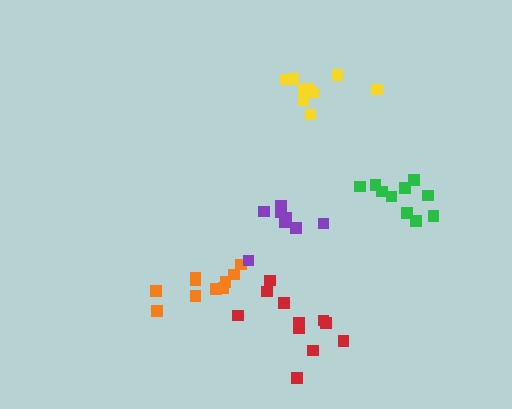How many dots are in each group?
Group 1: 11 dots, Group 2: 10 dots, Group 3: 8 dots, Group 4: 10 dots, Group 5: 10 dots (49 total).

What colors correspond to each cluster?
The clusters are colored: red, orange, purple, yellow, green.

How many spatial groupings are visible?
There are 5 spatial groupings.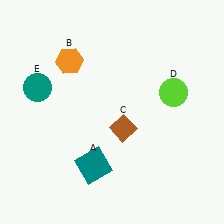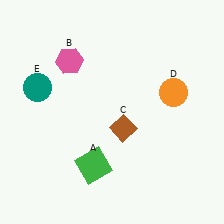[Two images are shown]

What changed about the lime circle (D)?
In Image 1, D is lime. In Image 2, it changed to orange.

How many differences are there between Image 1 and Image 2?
There are 3 differences between the two images.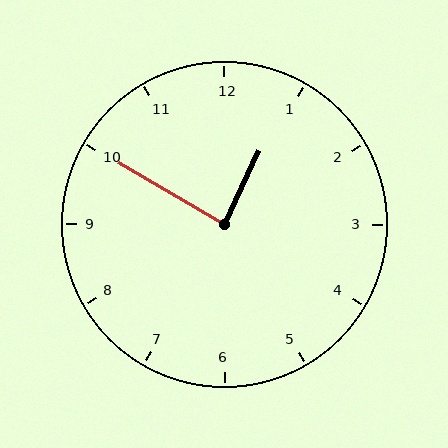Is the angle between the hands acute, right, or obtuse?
It is right.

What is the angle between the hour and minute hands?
Approximately 85 degrees.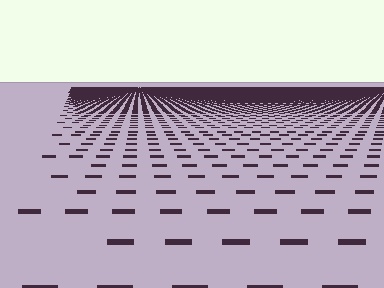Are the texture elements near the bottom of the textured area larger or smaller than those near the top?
Larger. Near the bottom, elements are closer to the viewer and appear at a bigger on-screen size.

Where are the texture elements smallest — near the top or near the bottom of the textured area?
Near the top.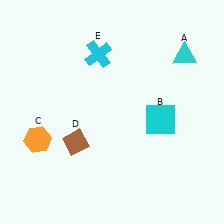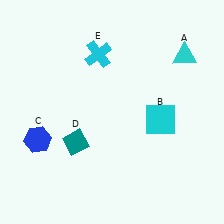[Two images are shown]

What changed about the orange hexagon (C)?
In Image 1, C is orange. In Image 2, it changed to blue.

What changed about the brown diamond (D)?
In Image 1, D is brown. In Image 2, it changed to teal.